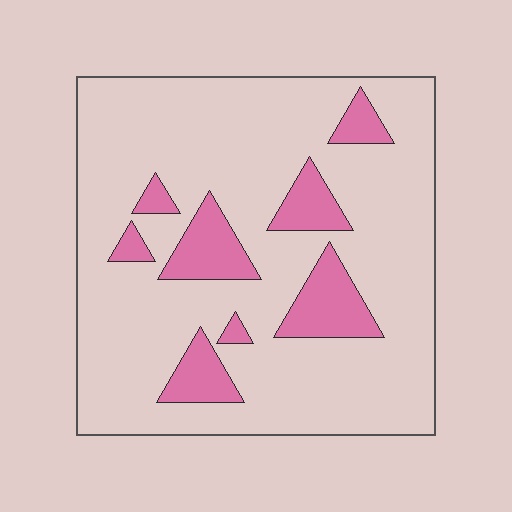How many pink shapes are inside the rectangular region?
8.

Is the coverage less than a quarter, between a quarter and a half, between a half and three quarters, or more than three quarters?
Less than a quarter.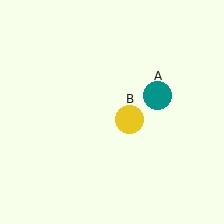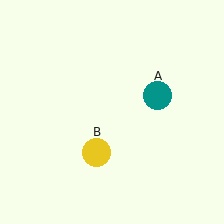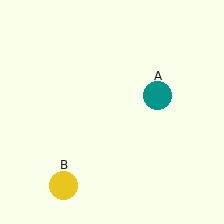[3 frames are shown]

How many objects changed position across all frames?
1 object changed position: yellow circle (object B).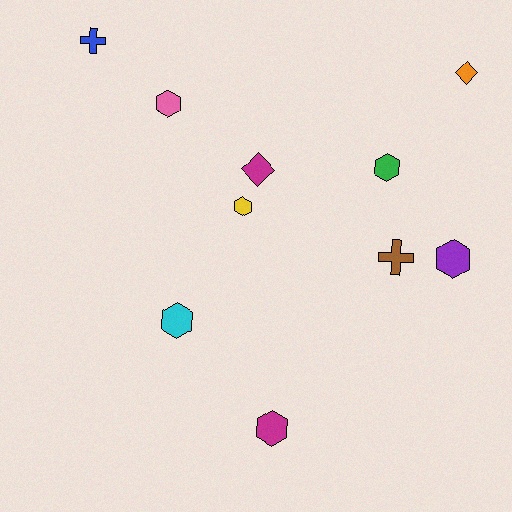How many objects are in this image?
There are 10 objects.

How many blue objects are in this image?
There is 1 blue object.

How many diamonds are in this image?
There are 2 diamonds.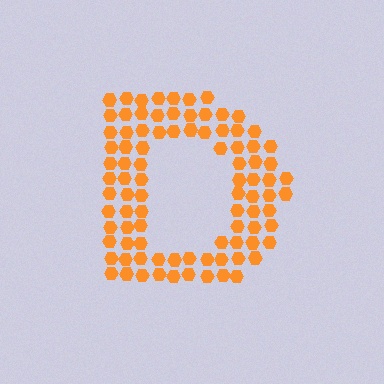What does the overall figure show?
The overall figure shows the letter D.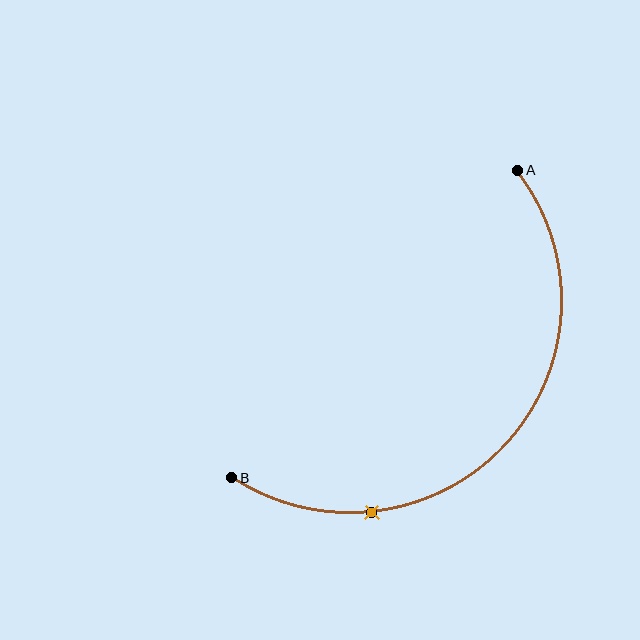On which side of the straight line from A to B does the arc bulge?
The arc bulges below and to the right of the straight line connecting A and B.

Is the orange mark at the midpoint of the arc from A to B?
No. The orange mark lies on the arc but is closer to endpoint B. The arc midpoint would be at the point on the curve equidistant along the arc from both A and B.